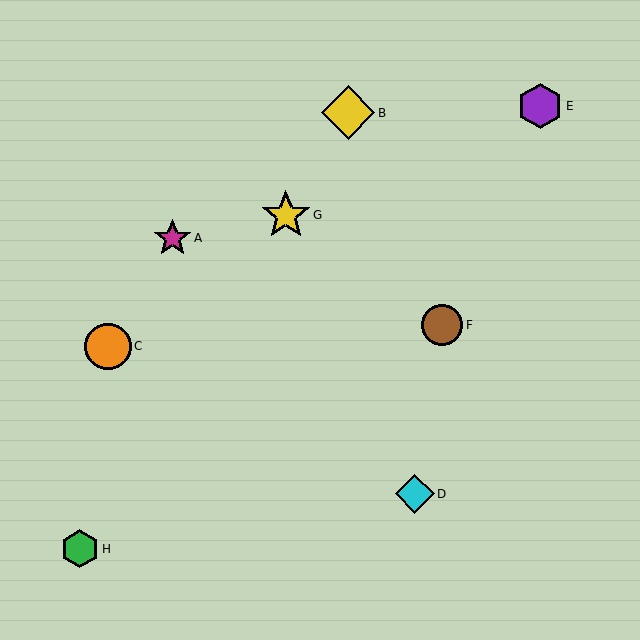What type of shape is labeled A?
Shape A is a magenta star.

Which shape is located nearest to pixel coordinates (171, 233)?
The magenta star (labeled A) at (172, 238) is nearest to that location.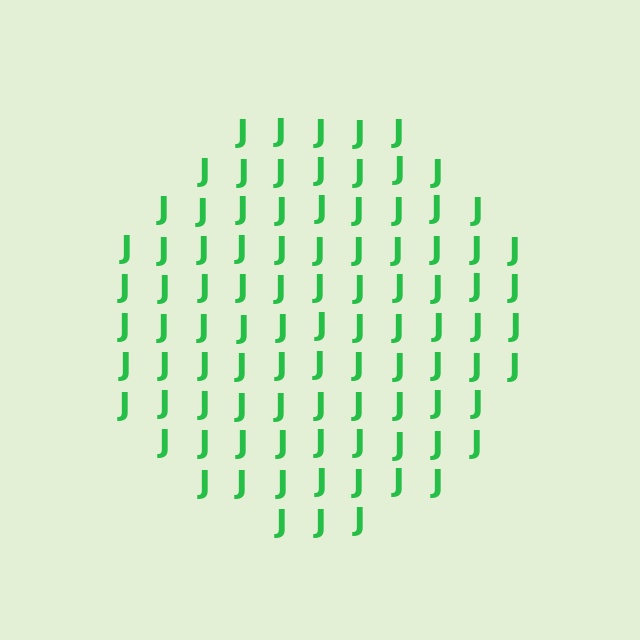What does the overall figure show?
The overall figure shows a circle.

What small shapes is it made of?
It is made of small letter J's.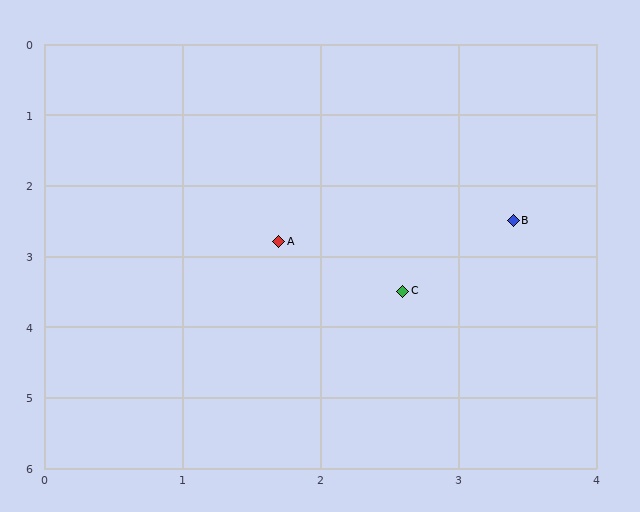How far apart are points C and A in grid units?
Points C and A are about 1.1 grid units apart.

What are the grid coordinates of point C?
Point C is at approximately (2.6, 3.5).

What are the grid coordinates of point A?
Point A is at approximately (1.7, 2.8).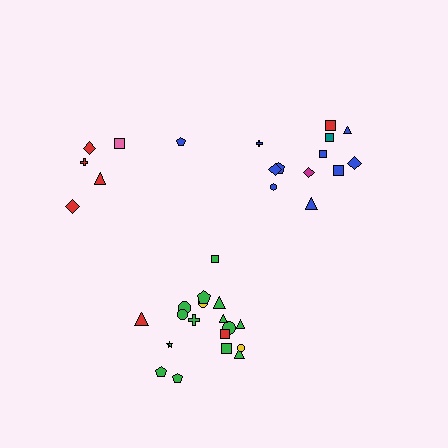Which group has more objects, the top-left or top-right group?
The top-right group.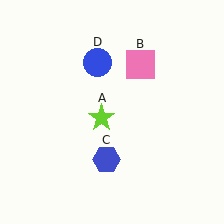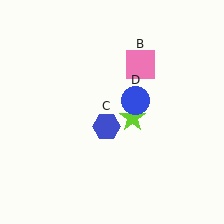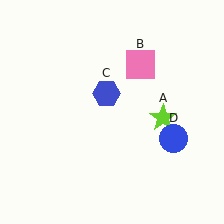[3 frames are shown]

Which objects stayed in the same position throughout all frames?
Pink square (object B) remained stationary.